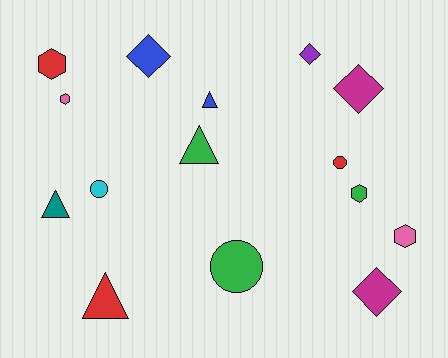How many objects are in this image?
There are 15 objects.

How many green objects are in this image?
There are 3 green objects.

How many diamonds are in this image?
There are 4 diamonds.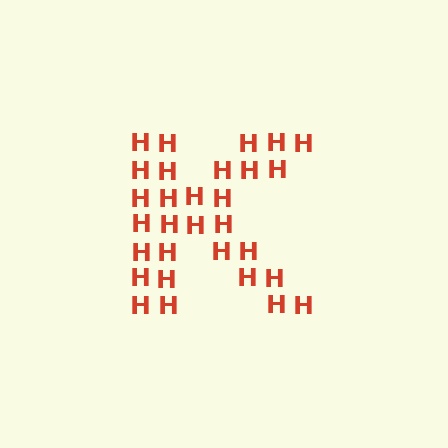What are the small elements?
The small elements are letter H's.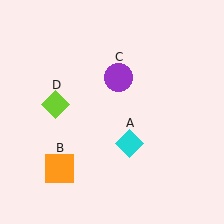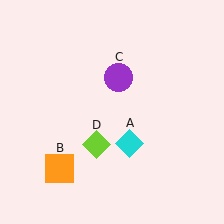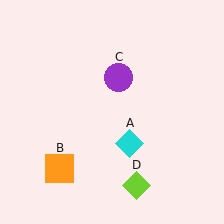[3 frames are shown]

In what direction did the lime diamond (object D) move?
The lime diamond (object D) moved down and to the right.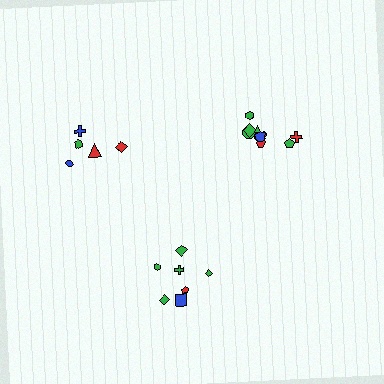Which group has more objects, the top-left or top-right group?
The top-right group.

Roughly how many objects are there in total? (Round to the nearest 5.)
Roughly 20 objects in total.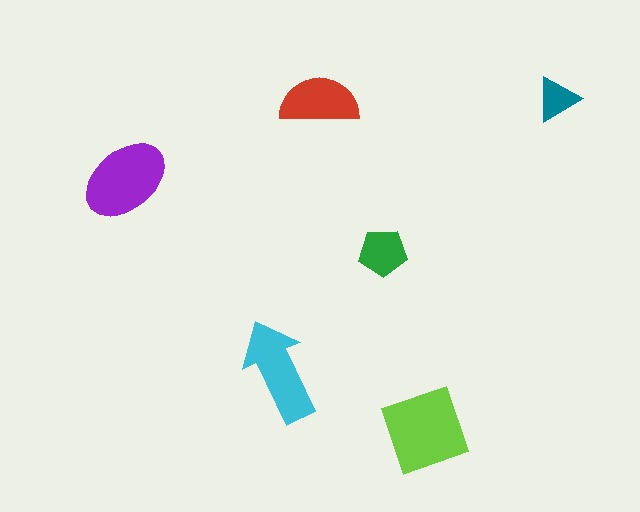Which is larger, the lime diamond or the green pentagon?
The lime diamond.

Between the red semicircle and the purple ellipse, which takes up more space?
The purple ellipse.